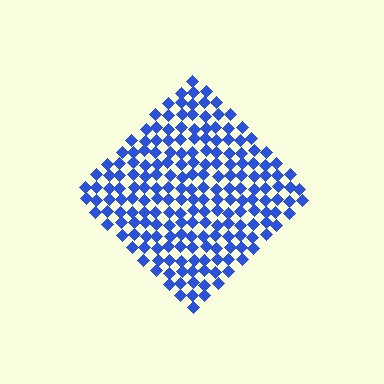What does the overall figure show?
The overall figure shows a diamond.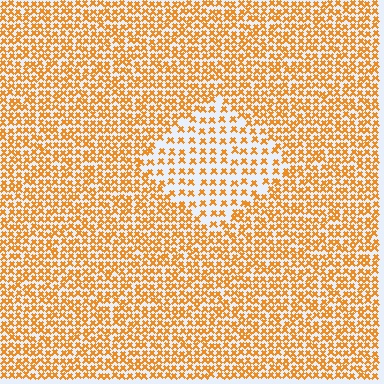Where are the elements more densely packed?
The elements are more densely packed outside the diamond boundary.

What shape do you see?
I see a diamond.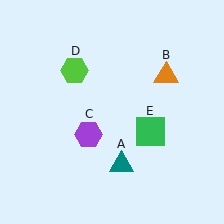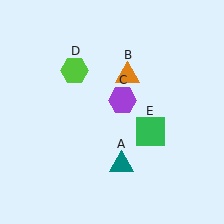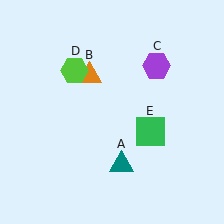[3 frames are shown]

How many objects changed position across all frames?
2 objects changed position: orange triangle (object B), purple hexagon (object C).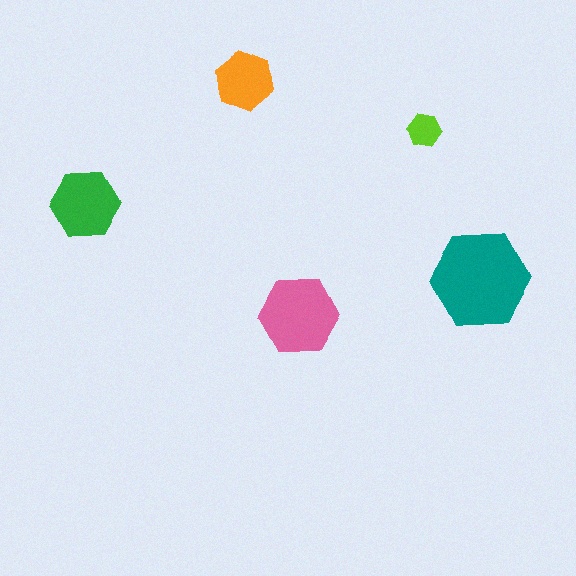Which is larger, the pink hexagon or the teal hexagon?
The teal one.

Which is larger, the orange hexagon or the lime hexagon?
The orange one.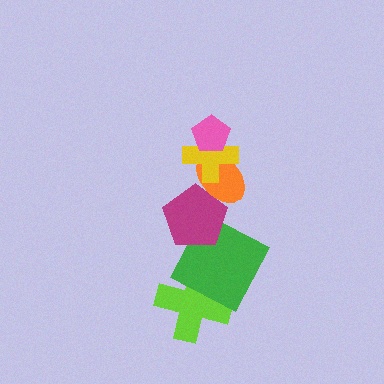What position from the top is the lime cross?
The lime cross is 6th from the top.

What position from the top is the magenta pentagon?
The magenta pentagon is 4th from the top.